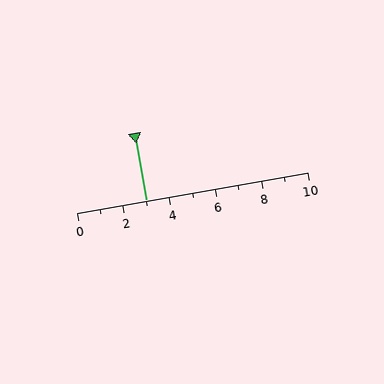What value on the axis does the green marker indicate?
The marker indicates approximately 3.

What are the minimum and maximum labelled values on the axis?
The axis runs from 0 to 10.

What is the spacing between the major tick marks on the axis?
The major ticks are spaced 2 apart.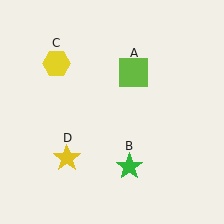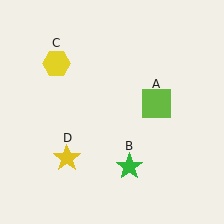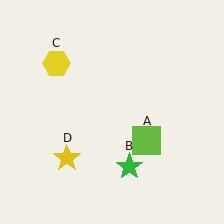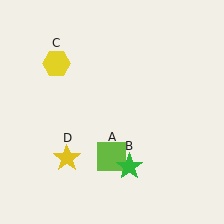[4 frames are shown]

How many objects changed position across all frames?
1 object changed position: lime square (object A).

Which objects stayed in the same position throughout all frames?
Green star (object B) and yellow hexagon (object C) and yellow star (object D) remained stationary.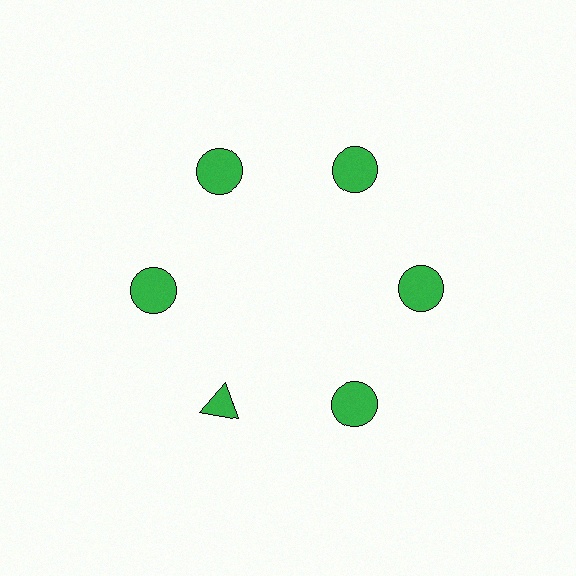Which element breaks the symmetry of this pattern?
The green triangle at roughly the 7 o'clock position breaks the symmetry. All other shapes are green circles.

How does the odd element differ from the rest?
It has a different shape: triangle instead of circle.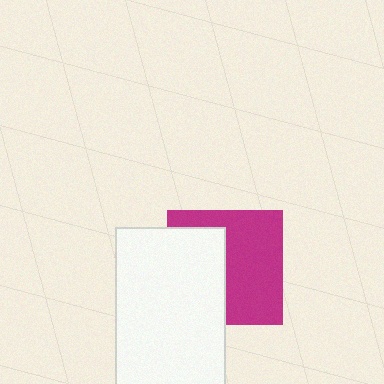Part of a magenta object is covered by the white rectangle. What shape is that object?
It is a square.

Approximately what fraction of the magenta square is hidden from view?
Roughly 42% of the magenta square is hidden behind the white rectangle.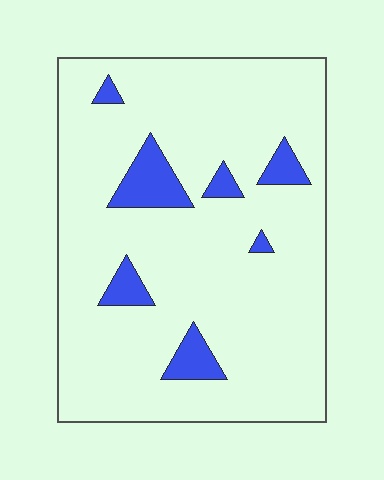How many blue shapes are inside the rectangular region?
7.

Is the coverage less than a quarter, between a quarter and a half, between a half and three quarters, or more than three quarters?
Less than a quarter.